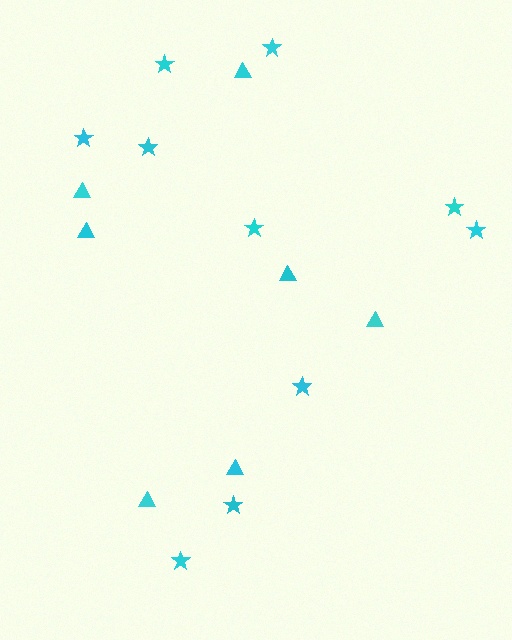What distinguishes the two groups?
There are 2 groups: one group of triangles (7) and one group of stars (10).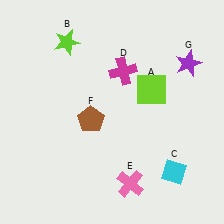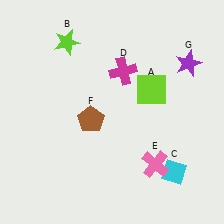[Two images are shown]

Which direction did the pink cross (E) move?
The pink cross (E) moved right.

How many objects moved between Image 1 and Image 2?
1 object moved between the two images.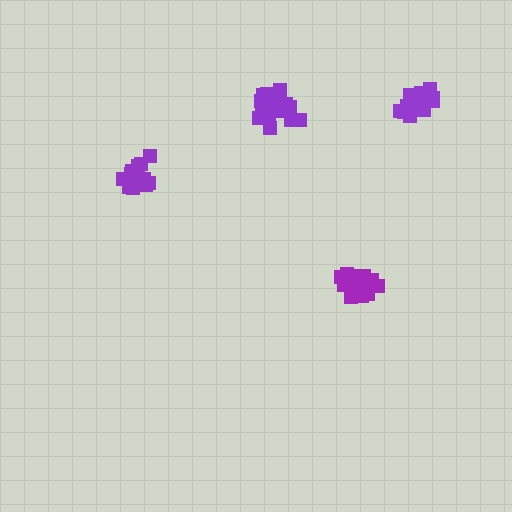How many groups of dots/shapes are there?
There are 4 groups.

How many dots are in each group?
Group 1: 18 dots, Group 2: 16 dots, Group 3: 18 dots, Group 4: 15 dots (67 total).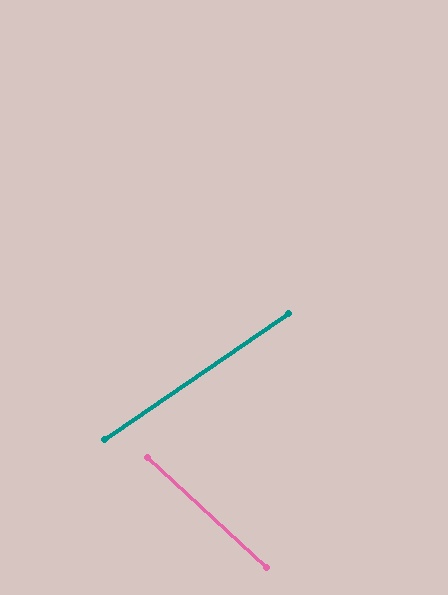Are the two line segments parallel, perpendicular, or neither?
Neither parallel nor perpendicular — they differ by about 77°.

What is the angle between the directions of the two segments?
Approximately 77 degrees.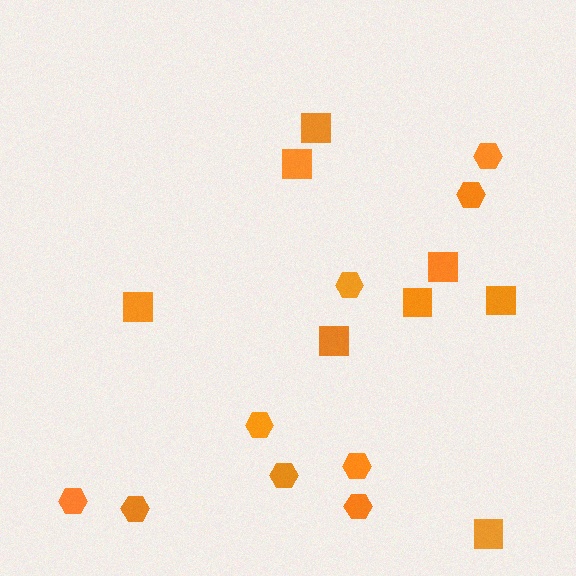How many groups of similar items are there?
There are 2 groups: one group of squares (8) and one group of hexagons (9).